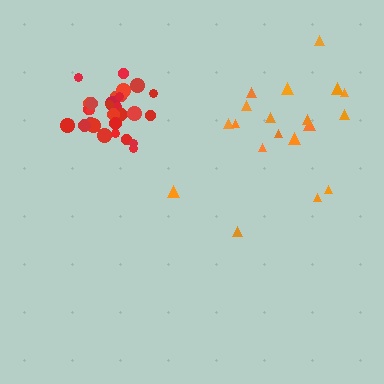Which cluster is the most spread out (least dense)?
Orange.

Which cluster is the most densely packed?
Red.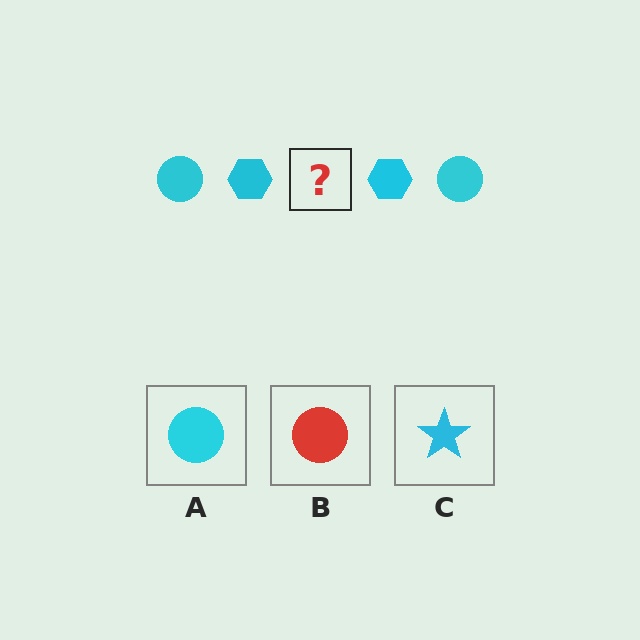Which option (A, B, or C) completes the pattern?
A.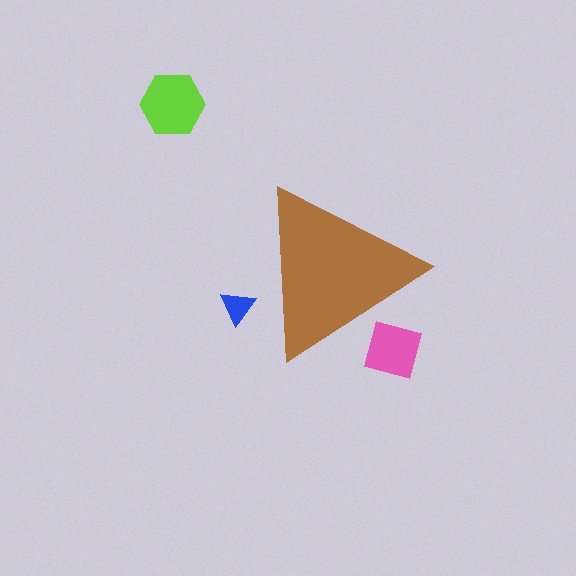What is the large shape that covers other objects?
A brown triangle.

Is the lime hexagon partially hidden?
No, the lime hexagon is fully visible.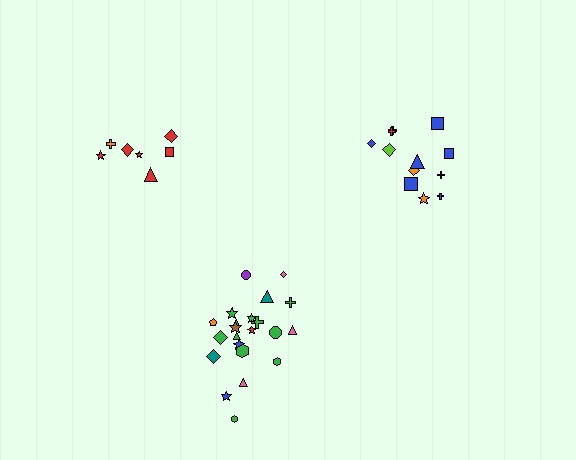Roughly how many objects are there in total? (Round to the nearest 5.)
Roughly 40 objects in total.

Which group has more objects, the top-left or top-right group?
The top-right group.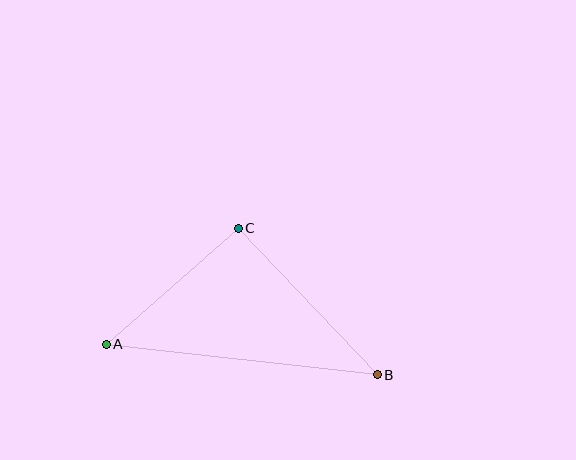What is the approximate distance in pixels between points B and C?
The distance between B and C is approximately 202 pixels.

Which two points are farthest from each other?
Points A and B are farthest from each other.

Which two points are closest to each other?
Points A and C are closest to each other.